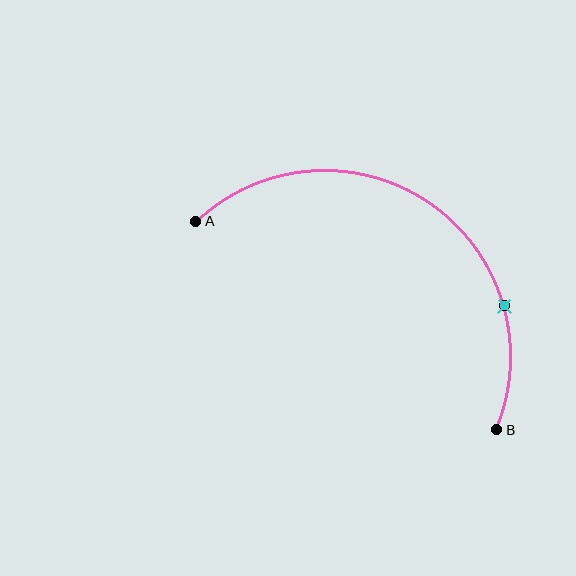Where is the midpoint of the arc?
The arc midpoint is the point on the curve farthest from the straight line joining A and B. It sits above and to the right of that line.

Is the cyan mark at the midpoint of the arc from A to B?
No. The cyan mark lies on the arc but is closer to endpoint B. The arc midpoint would be at the point on the curve equidistant along the arc from both A and B.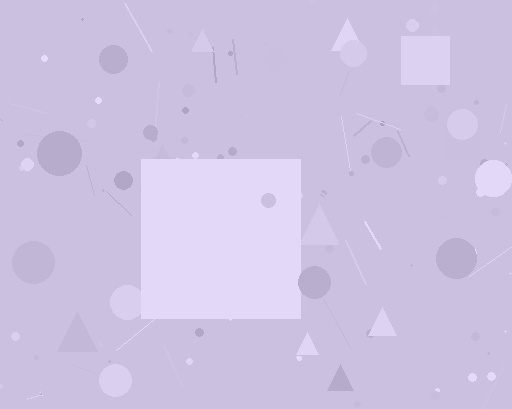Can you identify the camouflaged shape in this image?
The camouflaged shape is a square.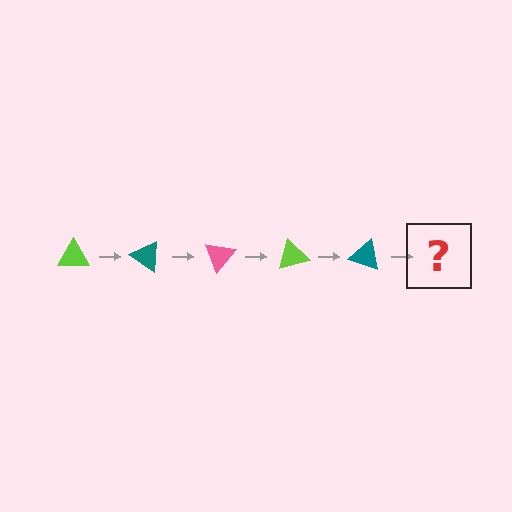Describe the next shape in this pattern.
It should be a pink triangle, rotated 175 degrees from the start.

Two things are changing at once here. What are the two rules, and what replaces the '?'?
The two rules are that it rotates 35 degrees each step and the color cycles through lime, teal, and pink. The '?' should be a pink triangle, rotated 175 degrees from the start.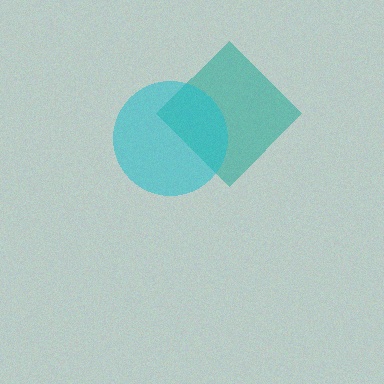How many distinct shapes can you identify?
There are 2 distinct shapes: a teal diamond, a cyan circle.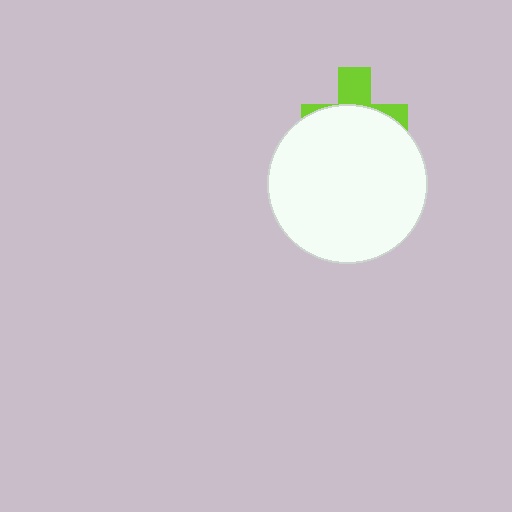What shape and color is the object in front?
The object in front is a white circle.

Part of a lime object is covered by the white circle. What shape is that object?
It is a cross.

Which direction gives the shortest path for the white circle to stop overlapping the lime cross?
Moving down gives the shortest separation.